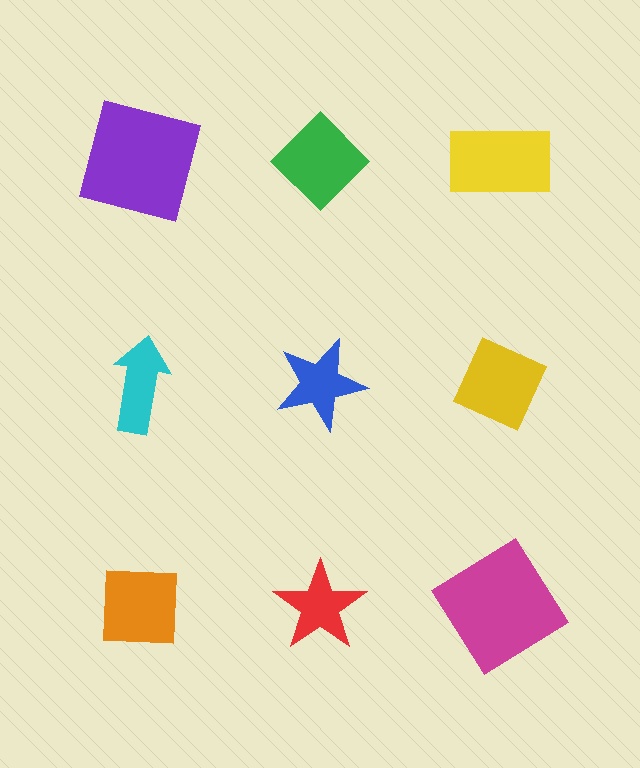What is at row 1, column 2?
A green diamond.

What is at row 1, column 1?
A purple square.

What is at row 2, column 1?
A cyan arrow.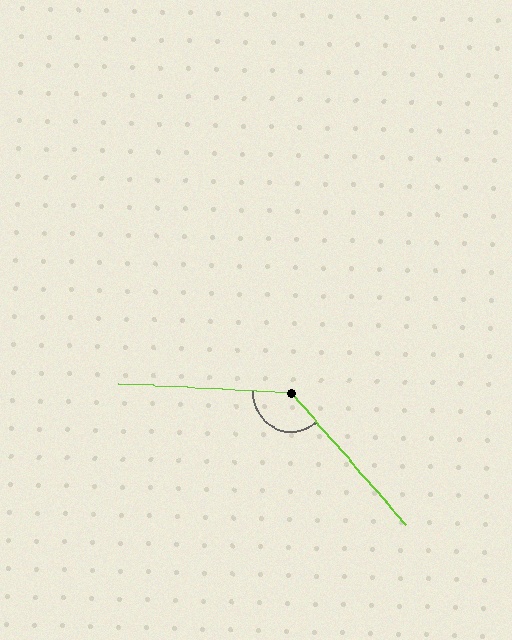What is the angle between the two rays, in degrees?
Approximately 134 degrees.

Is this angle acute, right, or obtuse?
It is obtuse.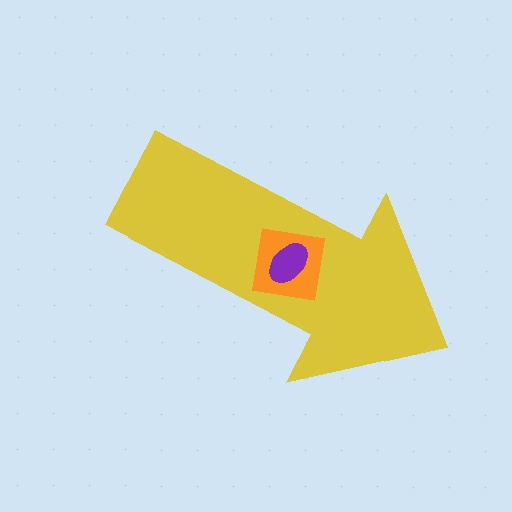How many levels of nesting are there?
3.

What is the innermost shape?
The purple ellipse.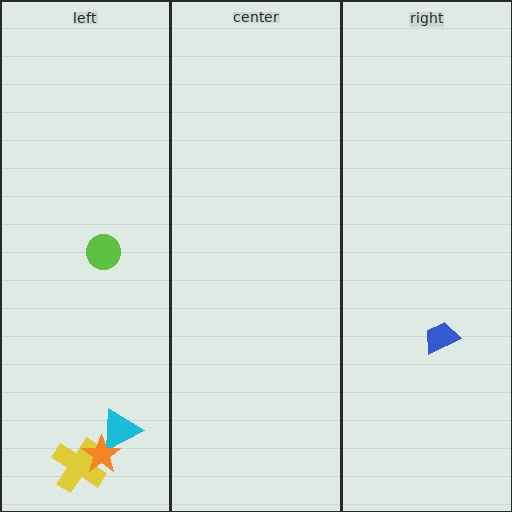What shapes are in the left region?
The cyan triangle, the yellow cross, the orange star, the lime circle.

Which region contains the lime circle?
The left region.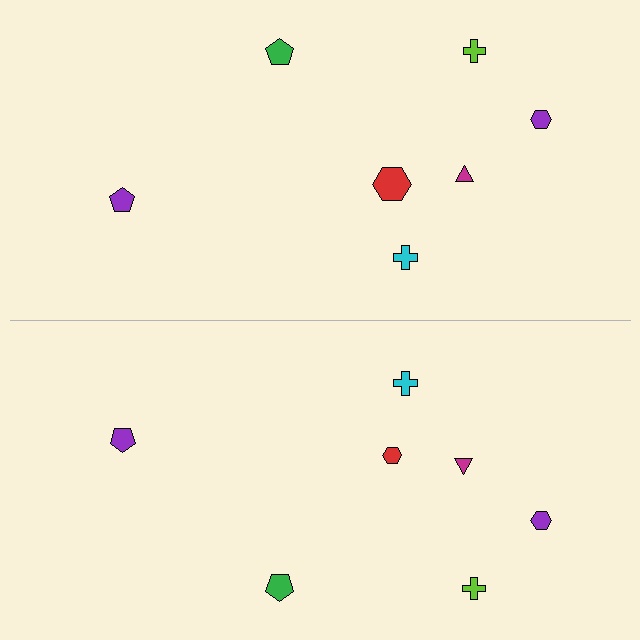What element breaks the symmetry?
The red hexagon on the bottom side has a different size than its mirror counterpart.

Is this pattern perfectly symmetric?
No, the pattern is not perfectly symmetric. The red hexagon on the bottom side has a different size than its mirror counterpart.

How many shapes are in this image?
There are 14 shapes in this image.